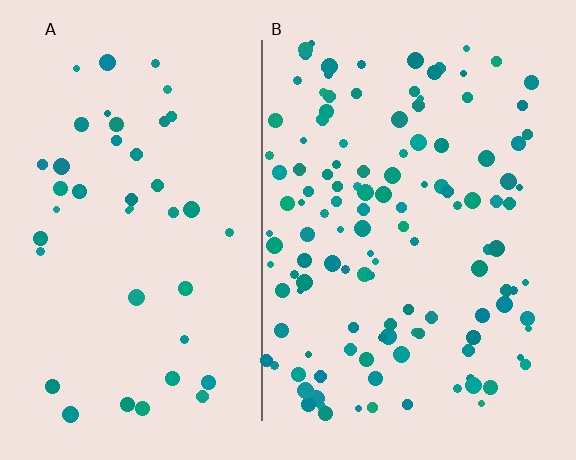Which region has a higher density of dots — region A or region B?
B (the right).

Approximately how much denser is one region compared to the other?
Approximately 2.9× — region B over region A.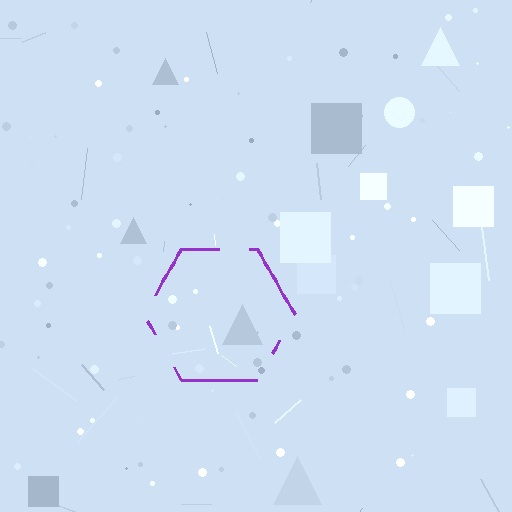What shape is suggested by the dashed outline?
The dashed outline suggests a hexagon.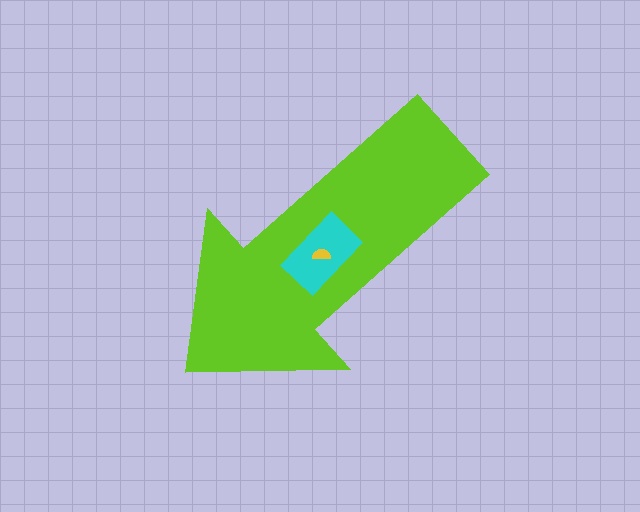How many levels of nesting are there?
3.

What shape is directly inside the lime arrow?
The cyan rectangle.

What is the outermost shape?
The lime arrow.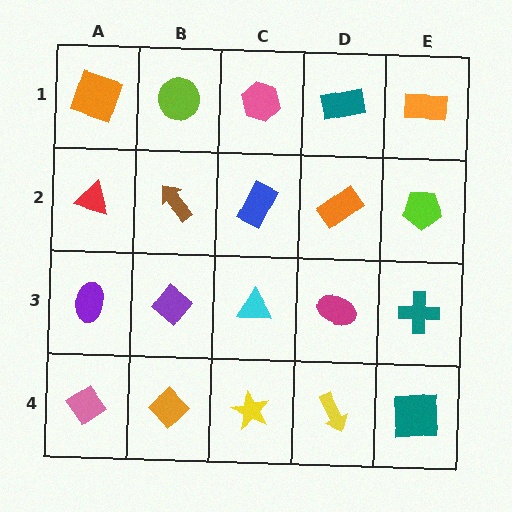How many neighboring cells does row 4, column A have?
2.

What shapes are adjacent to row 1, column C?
A blue rectangle (row 2, column C), a lime circle (row 1, column B), a teal rectangle (row 1, column D).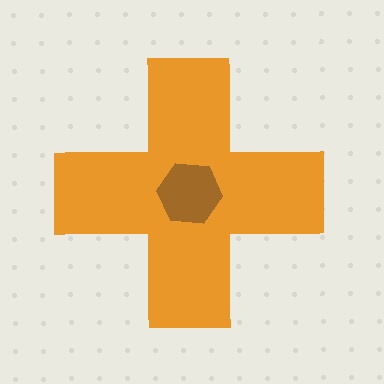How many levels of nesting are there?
2.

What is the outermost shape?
The orange cross.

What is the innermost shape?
The brown hexagon.